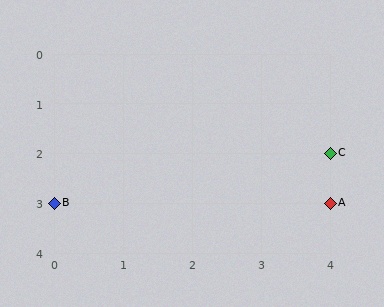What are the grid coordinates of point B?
Point B is at grid coordinates (0, 3).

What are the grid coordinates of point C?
Point C is at grid coordinates (4, 2).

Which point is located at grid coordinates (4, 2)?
Point C is at (4, 2).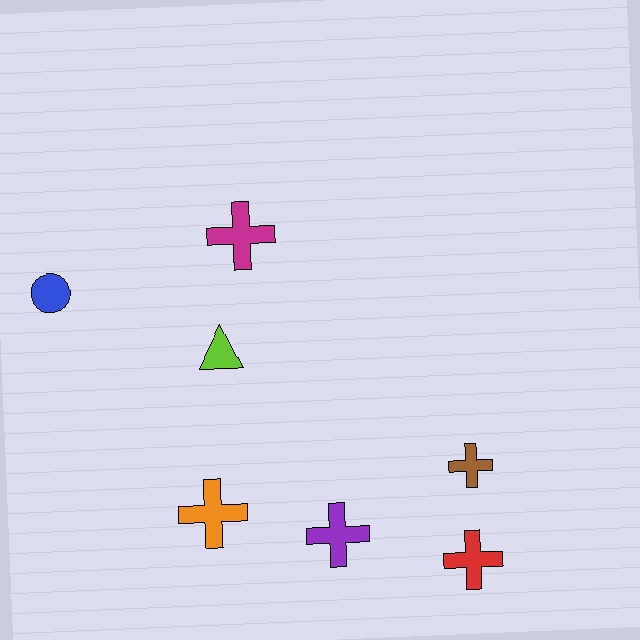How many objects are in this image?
There are 7 objects.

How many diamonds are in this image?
There are no diamonds.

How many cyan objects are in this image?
There are no cyan objects.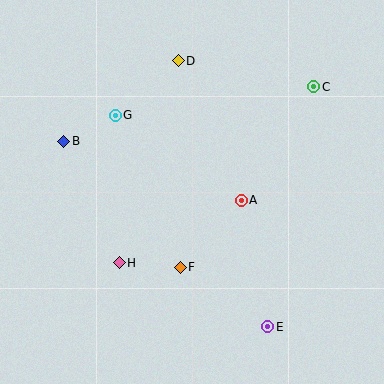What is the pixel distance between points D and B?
The distance between D and B is 140 pixels.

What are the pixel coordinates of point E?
Point E is at (267, 327).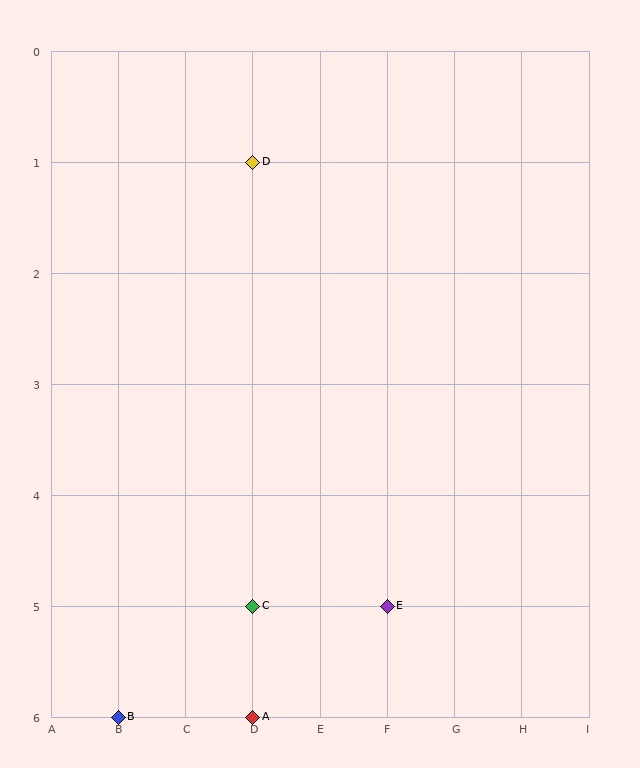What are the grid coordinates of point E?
Point E is at grid coordinates (F, 5).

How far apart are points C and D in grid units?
Points C and D are 4 rows apart.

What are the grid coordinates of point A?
Point A is at grid coordinates (D, 6).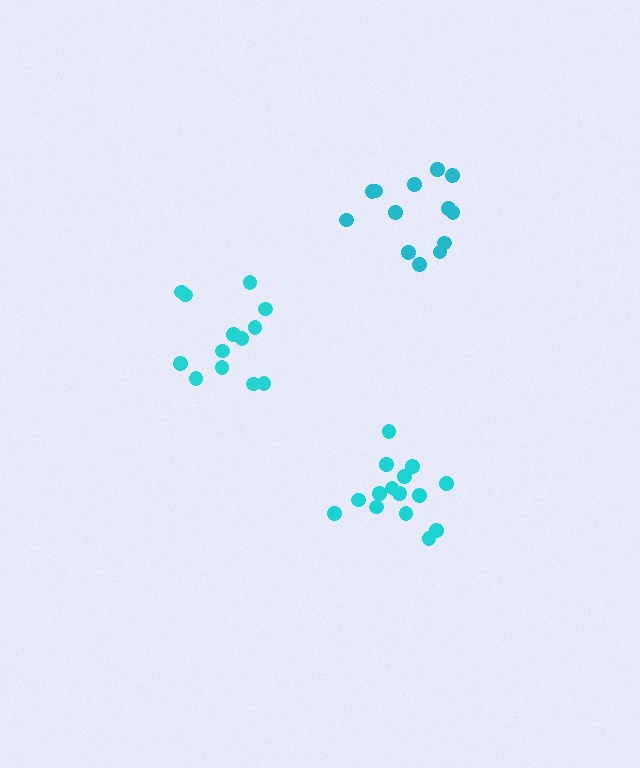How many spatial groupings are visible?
There are 3 spatial groupings.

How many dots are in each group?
Group 1: 15 dots, Group 2: 13 dots, Group 3: 13 dots (41 total).